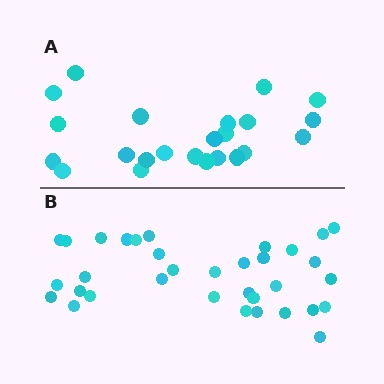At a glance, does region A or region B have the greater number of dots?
Region B (the bottom region) has more dots.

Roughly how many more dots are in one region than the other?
Region B has roughly 12 or so more dots than region A.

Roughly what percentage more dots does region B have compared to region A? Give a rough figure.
About 50% more.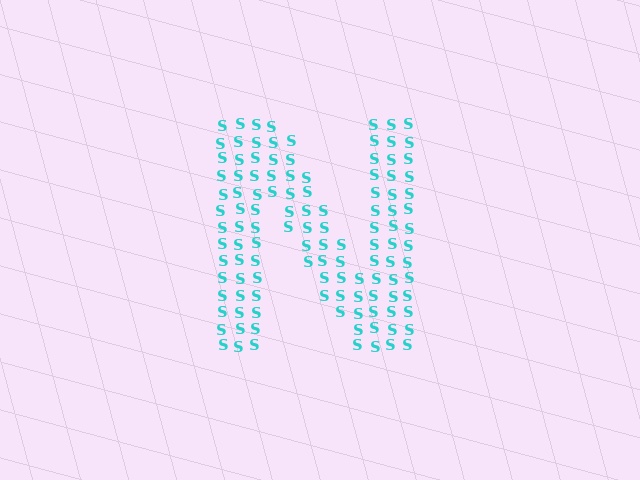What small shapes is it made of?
It is made of small letter S's.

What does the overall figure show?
The overall figure shows the letter N.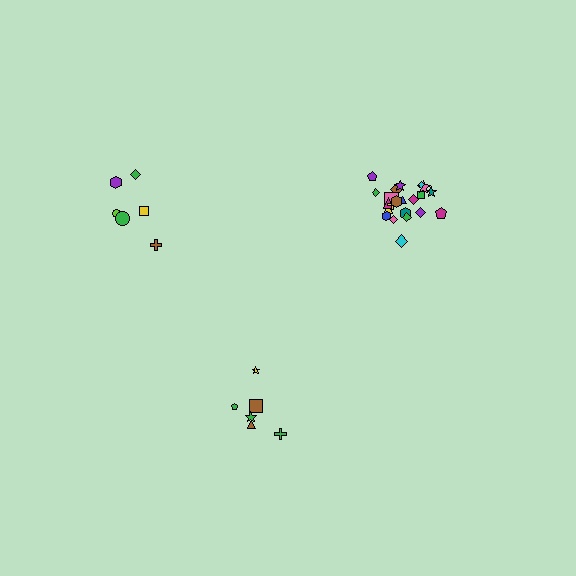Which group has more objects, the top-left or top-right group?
The top-right group.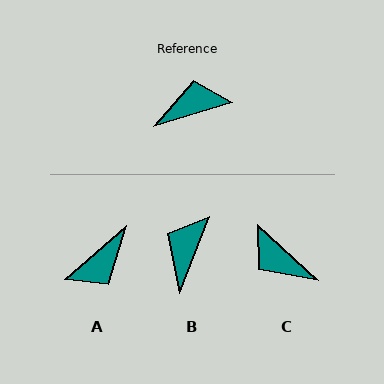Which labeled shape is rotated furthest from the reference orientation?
A, about 156 degrees away.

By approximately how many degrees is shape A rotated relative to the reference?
Approximately 156 degrees clockwise.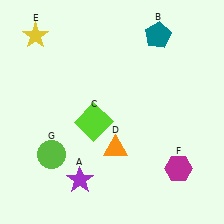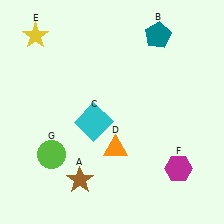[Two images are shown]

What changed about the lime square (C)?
In Image 1, C is lime. In Image 2, it changed to cyan.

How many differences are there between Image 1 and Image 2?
There are 2 differences between the two images.